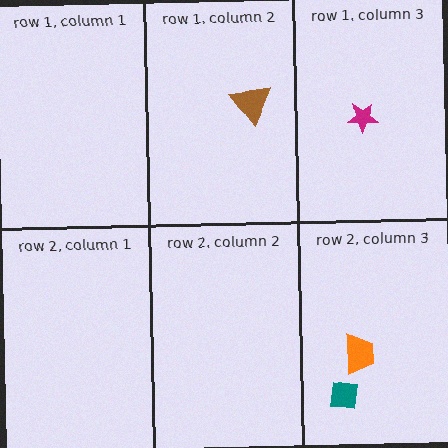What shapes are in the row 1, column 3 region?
The magenta star.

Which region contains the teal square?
The row 2, column 3 region.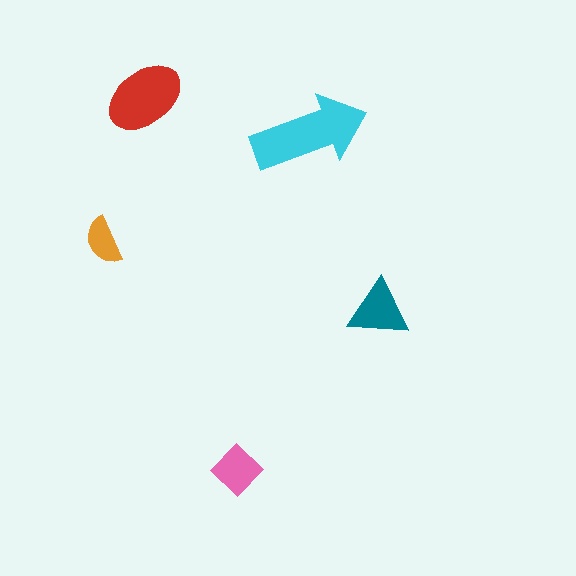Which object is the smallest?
The orange semicircle.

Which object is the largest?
The cyan arrow.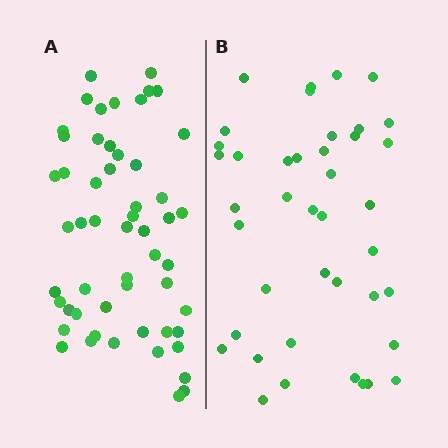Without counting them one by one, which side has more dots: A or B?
Region A (the left region) has more dots.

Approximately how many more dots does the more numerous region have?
Region A has approximately 15 more dots than region B.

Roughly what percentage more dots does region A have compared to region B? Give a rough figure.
About 30% more.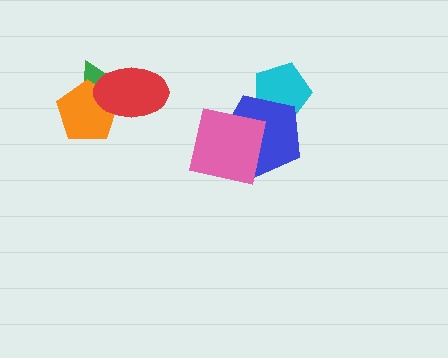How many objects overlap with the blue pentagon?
2 objects overlap with the blue pentagon.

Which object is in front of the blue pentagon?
The pink square is in front of the blue pentagon.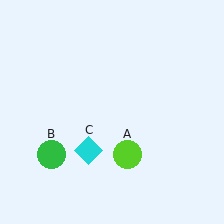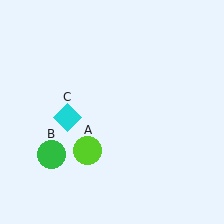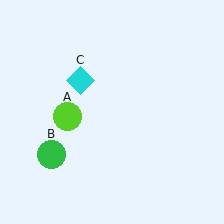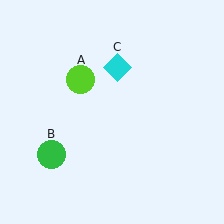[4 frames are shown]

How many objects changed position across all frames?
2 objects changed position: lime circle (object A), cyan diamond (object C).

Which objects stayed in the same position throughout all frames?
Green circle (object B) remained stationary.